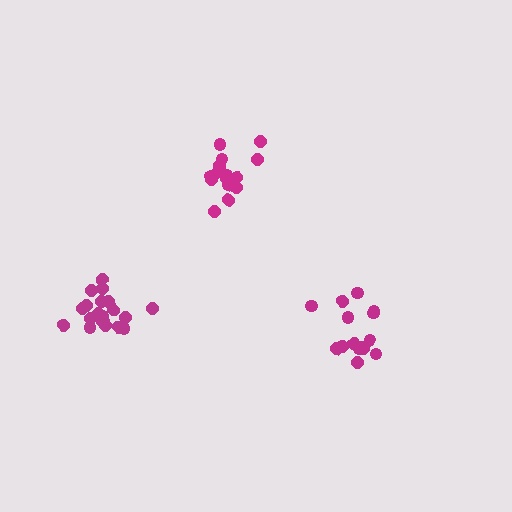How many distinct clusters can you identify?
There are 3 distinct clusters.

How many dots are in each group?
Group 1: 17 dots, Group 2: 20 dots, Group 3: 15 dots (52 total).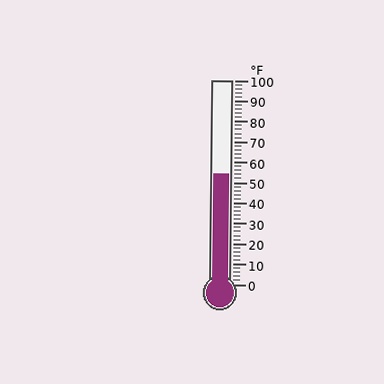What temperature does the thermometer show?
The thermometer shows approximately 54°F.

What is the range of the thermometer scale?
The thermometer scale ranges from 0°F to 100°F.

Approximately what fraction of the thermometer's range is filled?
The thermometer is filled to approximately 55% of its range.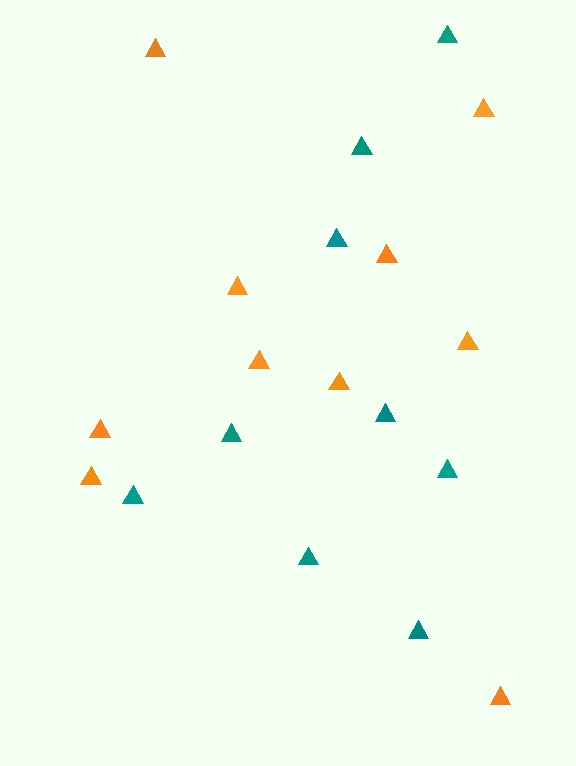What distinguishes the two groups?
There are 2 groups: one group of teal triangles (9) and one group of orange triangles (10).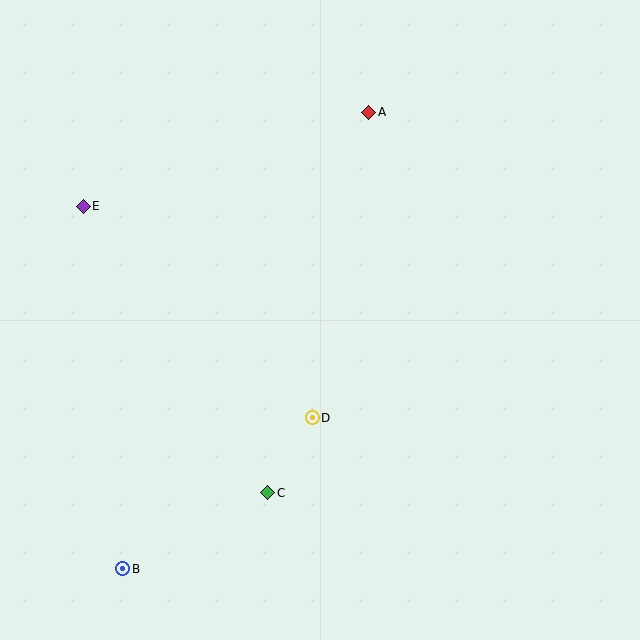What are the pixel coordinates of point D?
Point D is at (312, 418).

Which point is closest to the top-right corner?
Point A is closest to the top-right corner.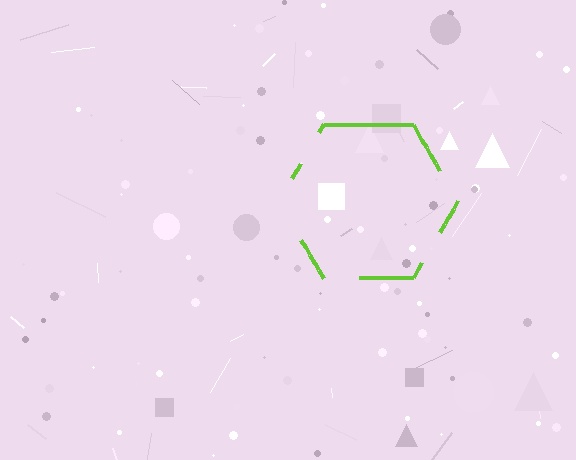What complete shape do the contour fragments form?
The contour fragments form a hexagon.